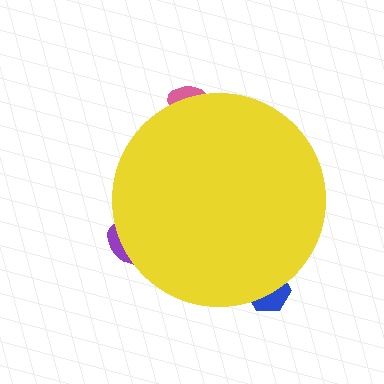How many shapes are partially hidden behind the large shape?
3 shapes are partially hidden.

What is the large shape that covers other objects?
A yellow circle.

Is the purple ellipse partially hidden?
Yes, the purple ellipse is partially hidden behind the yellow circle.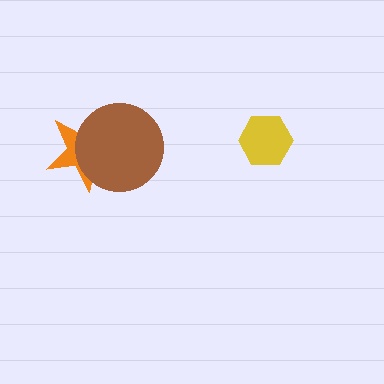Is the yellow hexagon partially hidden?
No, no other shape covers it.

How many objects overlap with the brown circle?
1 object overlaps with the brown circle.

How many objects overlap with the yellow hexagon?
0 objects overlap with the yellow hexagon.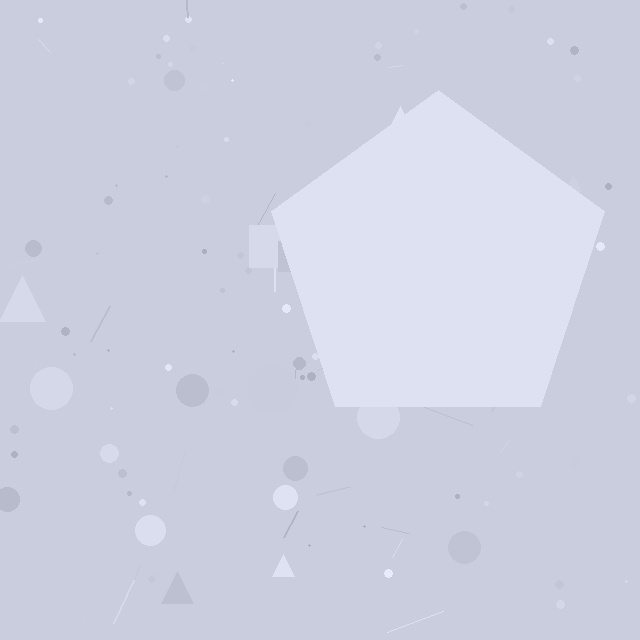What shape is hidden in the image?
A pentagon is hidden in the image.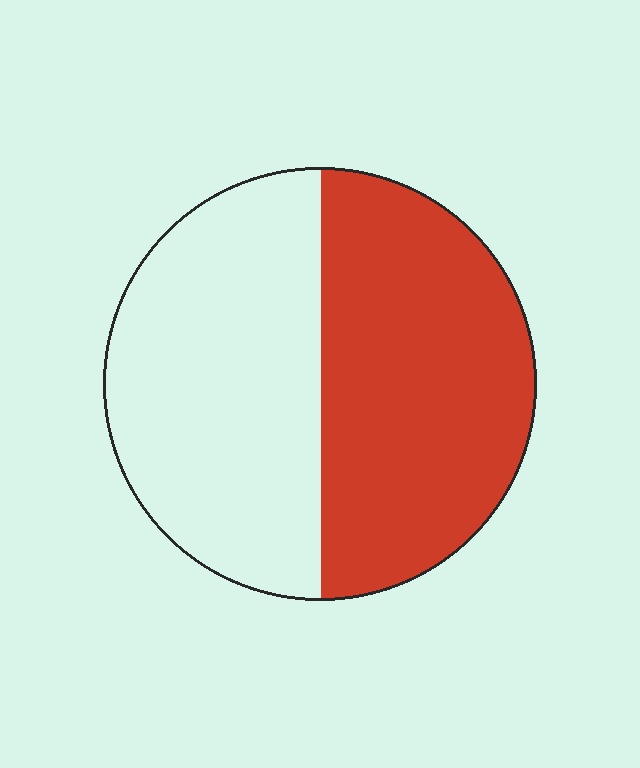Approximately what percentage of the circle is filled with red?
Approximately 50%.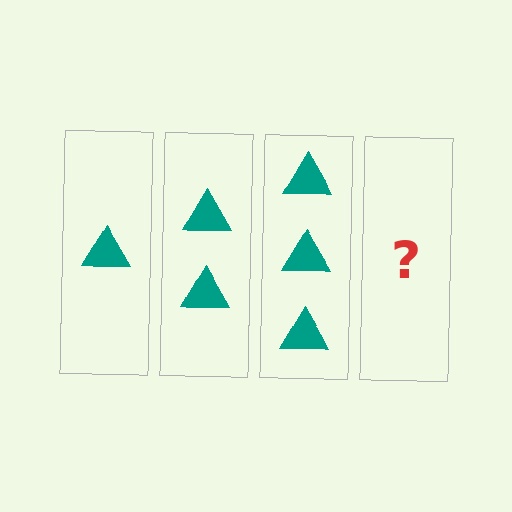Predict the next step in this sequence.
The next step is 4 triangles.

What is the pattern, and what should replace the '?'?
The pattern is that each step adds one more triangle. The '?' should be 4 triangles.